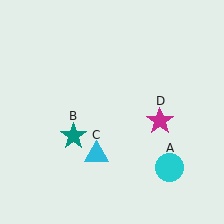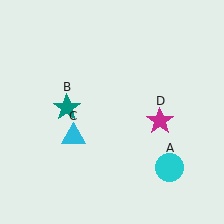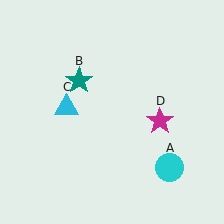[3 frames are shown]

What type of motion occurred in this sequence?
The teal star (object B), cyan triangle (object C) rotated clockwise around the center of the scene.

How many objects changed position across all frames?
2 objects changed position: teal star (object B), cyan triangle (object C).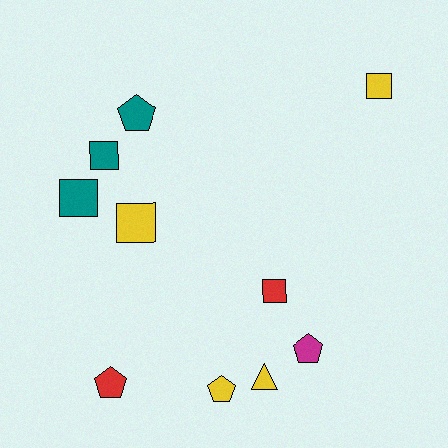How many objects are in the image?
There are 10 objects.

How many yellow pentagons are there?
There is 1 yellow pentagon.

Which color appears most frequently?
Yellow, with 4 objects.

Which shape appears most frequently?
Square, with 5 objects.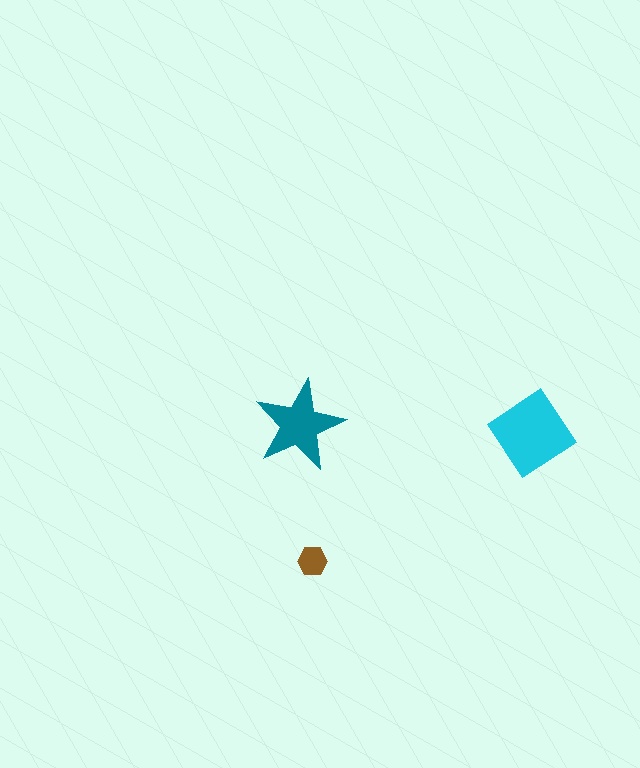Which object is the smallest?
The brown hexagon.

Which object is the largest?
The cyan diamond.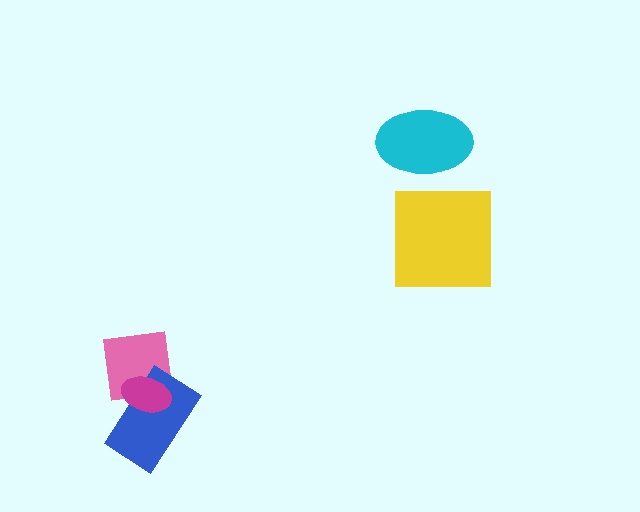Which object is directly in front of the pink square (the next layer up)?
The blue rectangle is directly in front of the pink square.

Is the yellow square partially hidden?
No, no other shape covers it.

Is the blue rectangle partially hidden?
Yes, it is partially covered by another shape.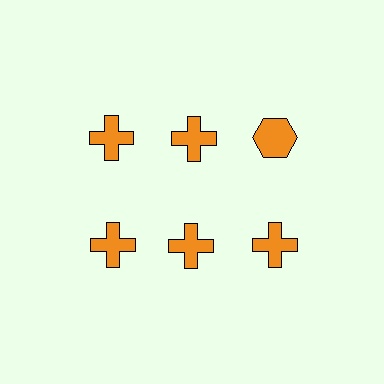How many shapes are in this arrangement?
There are 6 shapes arranged in a grid pattern.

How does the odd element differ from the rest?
It has a different shape: hexagon instead of cross.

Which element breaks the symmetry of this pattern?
The orange hexagon in the top row, center column breaks the symmetry. All other shapes are orange crosses.